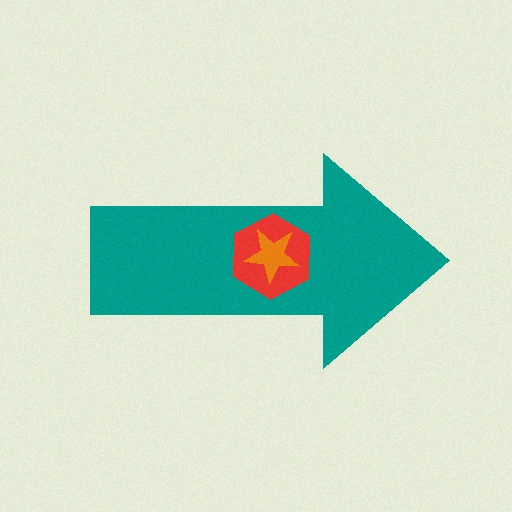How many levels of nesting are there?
3.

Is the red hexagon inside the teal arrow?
Yes.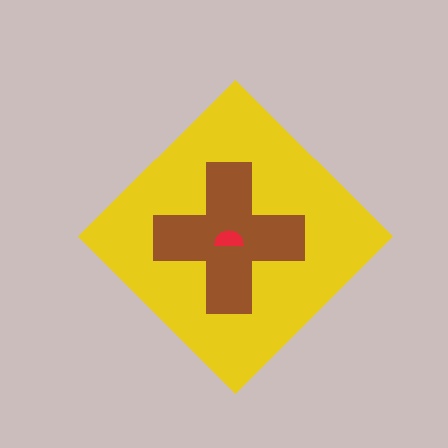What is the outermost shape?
The yellow diamond.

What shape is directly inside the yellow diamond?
The brown cross.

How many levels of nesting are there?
3.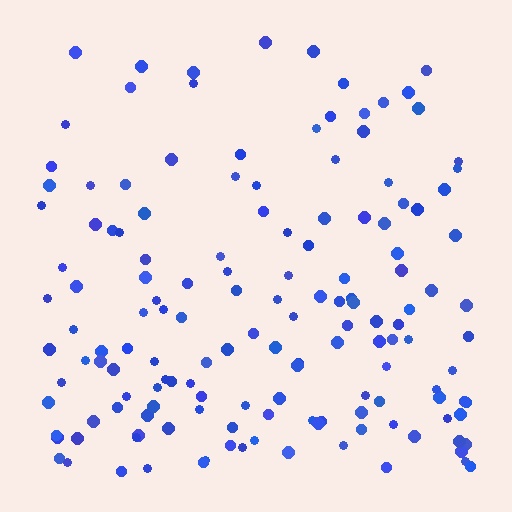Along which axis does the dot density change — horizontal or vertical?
Vertical.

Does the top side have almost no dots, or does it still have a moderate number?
Still a moderate number, just noticeably fewer than the bottom.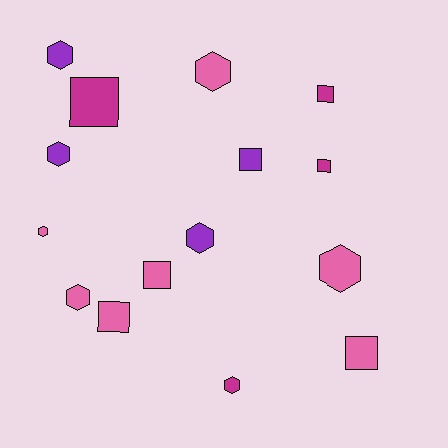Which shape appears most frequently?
Hexagon, with 8 objects.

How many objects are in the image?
There are 15 objects.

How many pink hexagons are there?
There are 4 pink hexagons.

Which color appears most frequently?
Pink, with 7 objects.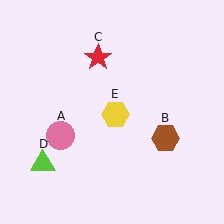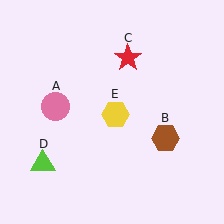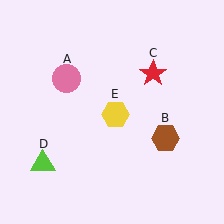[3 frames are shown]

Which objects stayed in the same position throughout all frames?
Brown hexagon (object B) and lime triangle (object D) and yellow hexagon (object E) remained stationary.